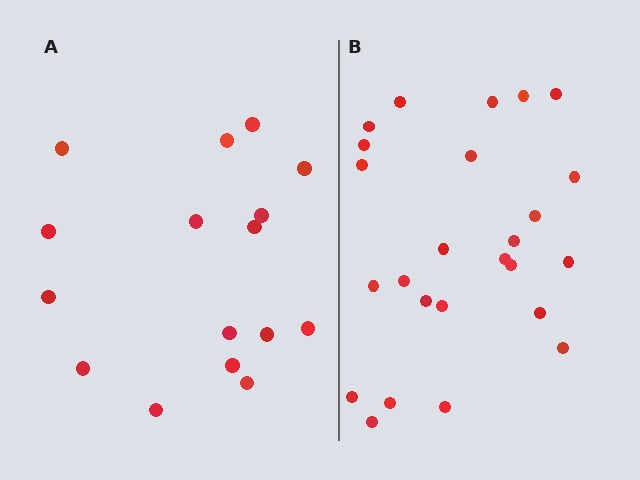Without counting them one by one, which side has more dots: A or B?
Region B (the right region) has more dots.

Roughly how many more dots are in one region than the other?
Region B has roughly 8 or so more dots than region A.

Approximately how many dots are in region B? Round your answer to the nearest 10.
About 20 dots. (The exact count is 25, which rounds to 20.)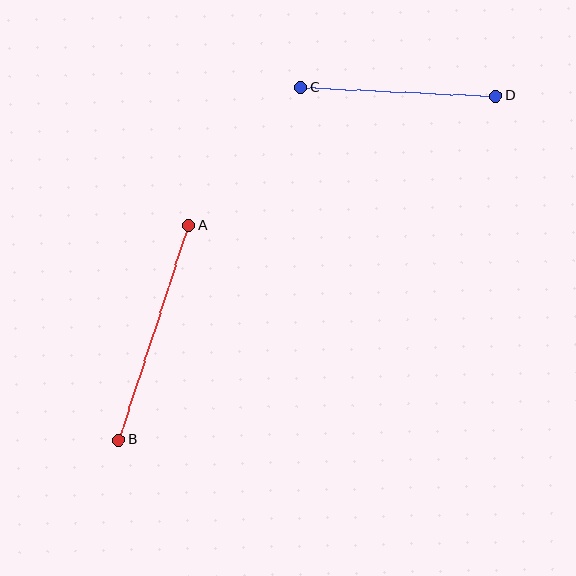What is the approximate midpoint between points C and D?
The midpoint is at approximately (398, 91) pixels.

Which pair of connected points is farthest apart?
Points A and B are farthest apart.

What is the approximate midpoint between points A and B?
The midpoint is at approximately (154, 333) pixels.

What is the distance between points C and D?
The distance is approximately 195 pixels.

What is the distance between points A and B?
The distance is approximately 226 pixels.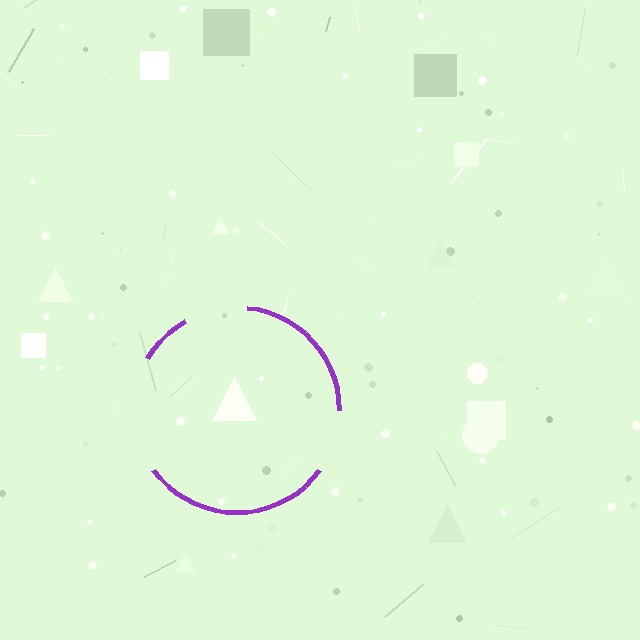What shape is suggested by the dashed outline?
The dashed outline suggests a circle.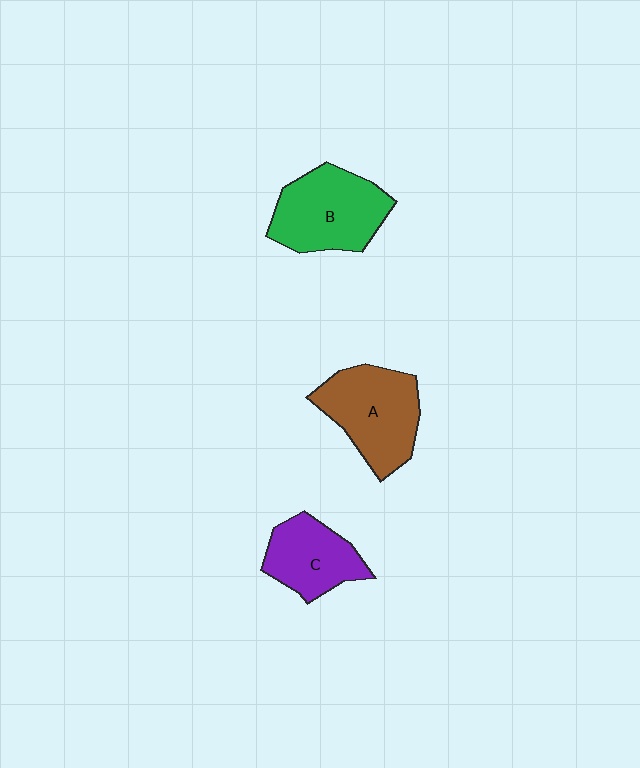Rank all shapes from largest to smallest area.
From largest to smallest: B (green), A (brown), C (purple).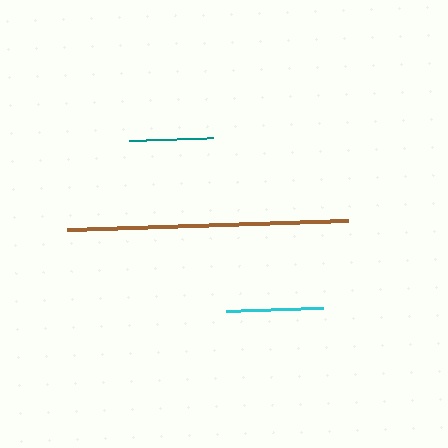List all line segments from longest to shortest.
From longest to shortest: brown, cyan, teal.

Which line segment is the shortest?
The teal line is the shortest at approximately 84 pixels.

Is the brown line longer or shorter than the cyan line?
The brown line is longer than the cyan line.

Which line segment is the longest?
The brown line is the longest at approximately 281 pixels.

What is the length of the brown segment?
The brown segment is approximately 281 pixels long.